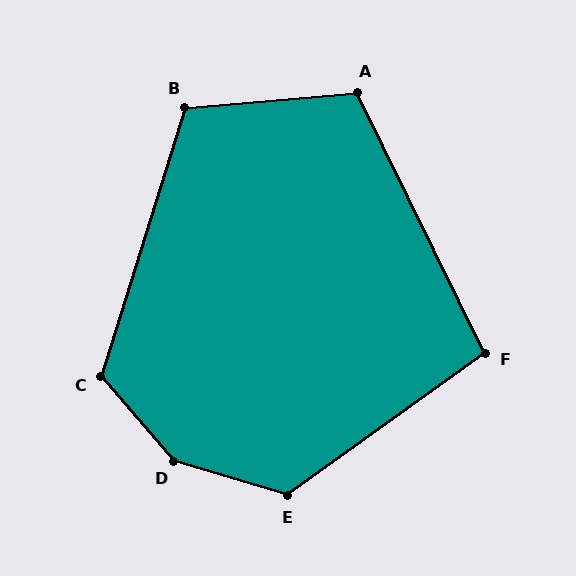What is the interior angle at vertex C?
Approximately 122 degrees (obtuse).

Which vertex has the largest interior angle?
D, at approximately 148 degrees.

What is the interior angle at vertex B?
Approximately 113 degrees (obtuse).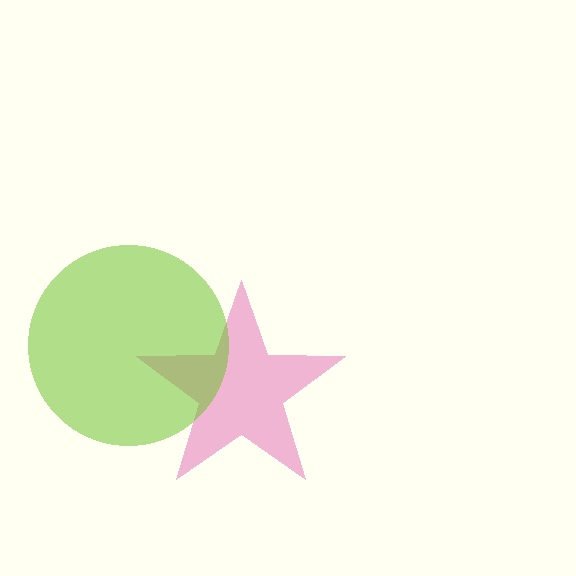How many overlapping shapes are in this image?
There are 2 overlapping shapes in the image.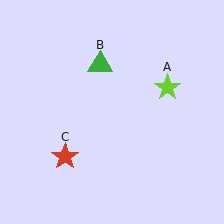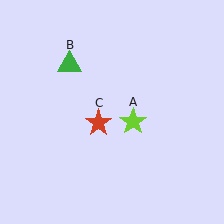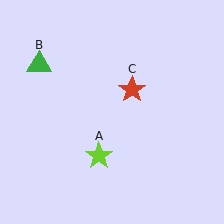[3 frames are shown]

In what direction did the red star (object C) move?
The red star (object C) moved up and to the right.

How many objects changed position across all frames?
3 objects changed position: lime star (object A), green triangle (object B), red star (object C).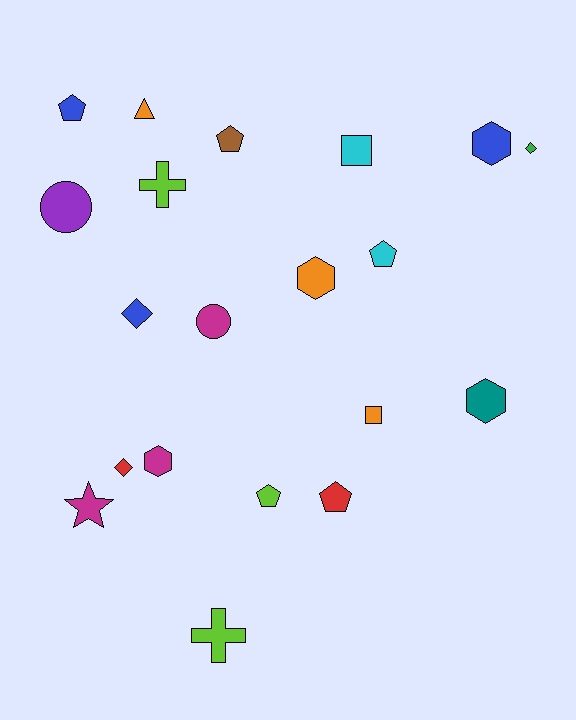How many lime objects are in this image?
There are 3 lime objects.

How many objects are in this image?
There are 20 objects.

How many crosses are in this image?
There are 2 crosses.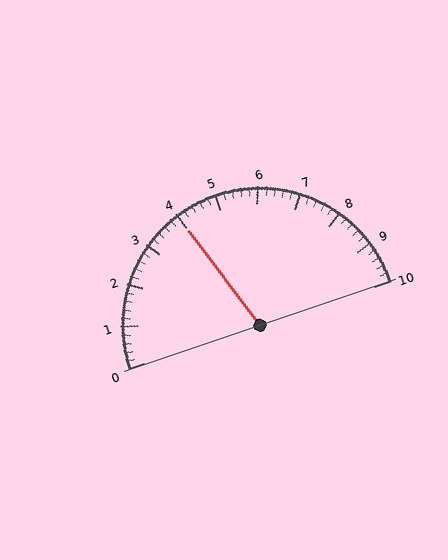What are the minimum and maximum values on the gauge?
The gauge ranges from 0 to 10.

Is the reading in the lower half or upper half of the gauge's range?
The reading is in the lower half of the range (0 to 10).